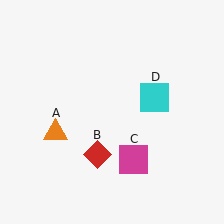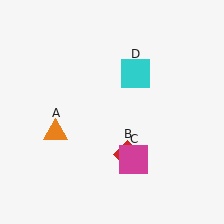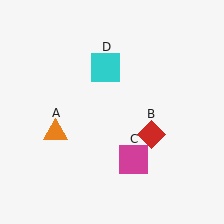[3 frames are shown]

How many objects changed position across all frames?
2 objects changed position: red diamond (object B), cyan square (object D).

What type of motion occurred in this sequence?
The red diamond (object B), cyan square (object D) rotated counterclockwise around the center of the scene.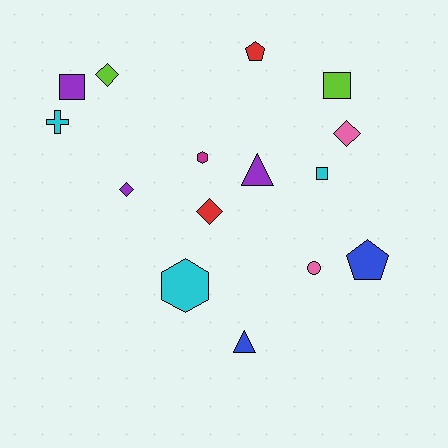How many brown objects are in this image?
There are no brown objects.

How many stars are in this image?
There are no stars.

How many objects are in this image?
There are 15 objects.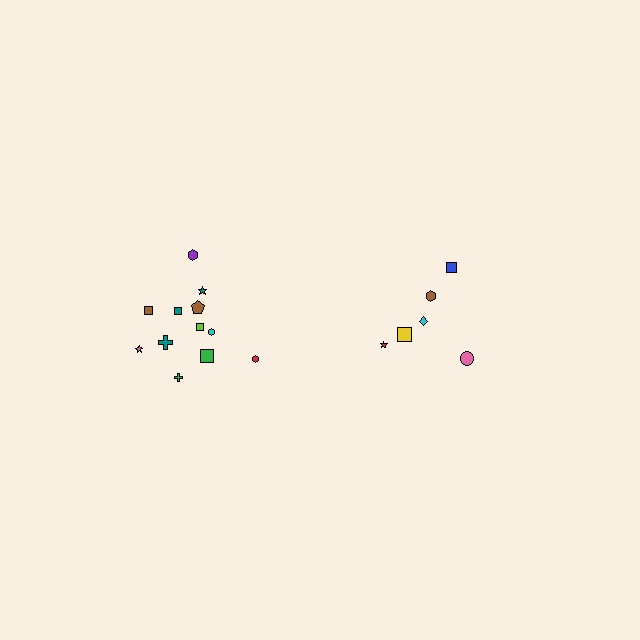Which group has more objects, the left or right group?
The left group.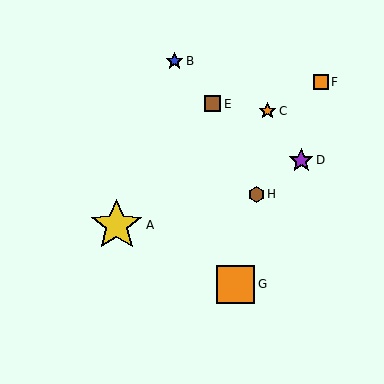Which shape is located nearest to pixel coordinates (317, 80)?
The orange square (labeled F) at (321, 82) is nearest to that location.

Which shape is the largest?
The yellow star (labeled A) is the largest.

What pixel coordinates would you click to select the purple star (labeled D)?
Click at (301, 160) to select the purple star D.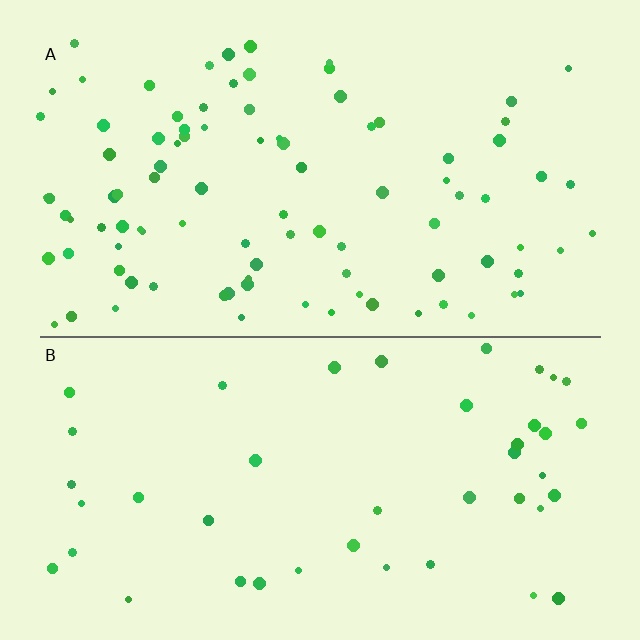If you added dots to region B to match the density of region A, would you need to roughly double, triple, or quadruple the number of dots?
Approximately double.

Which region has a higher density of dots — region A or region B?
A (the top).